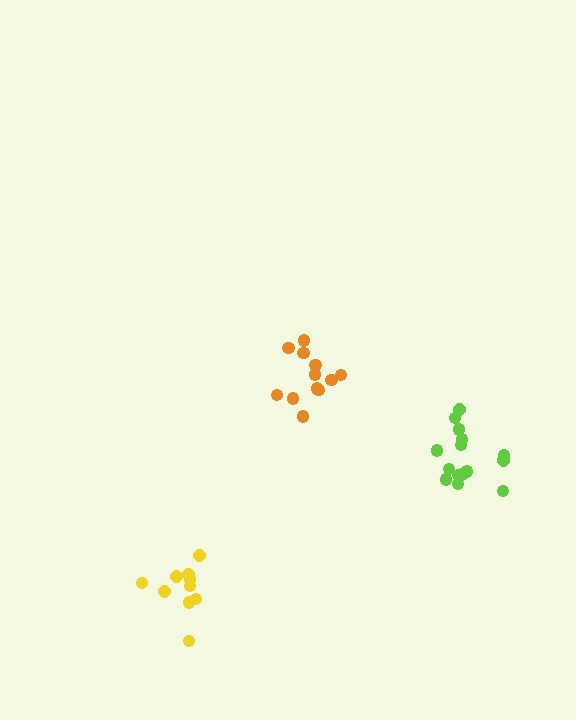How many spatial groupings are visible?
There are 3 spatial groupings.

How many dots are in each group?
Group 1: 14 dots, Group 2: 10 dots, Group 3: 15 dots (39 total).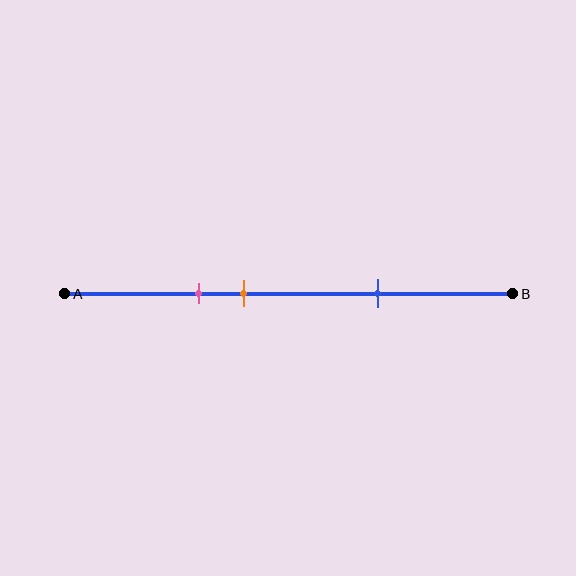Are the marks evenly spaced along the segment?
No, the marks are not evenly spaced.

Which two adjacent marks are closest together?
The pink and orange marks are the closest adjacent pair.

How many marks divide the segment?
There are 3 marks dividing the segment.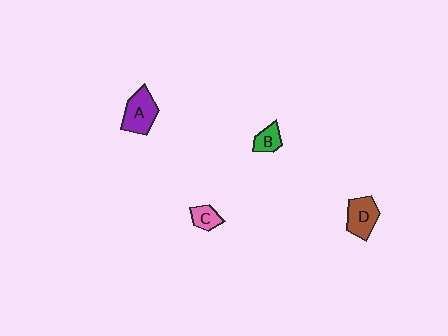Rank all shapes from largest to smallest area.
From largest to smallest: A (purple), D (brown), B (green), C (pink).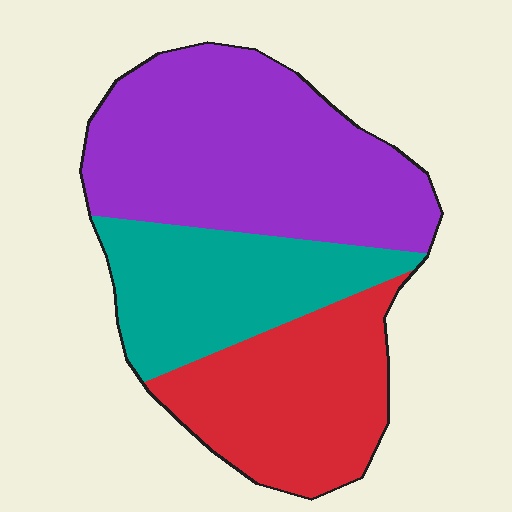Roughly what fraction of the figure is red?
Red covers 29% of the figure.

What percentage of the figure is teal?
Teal covers around 25% of the figure.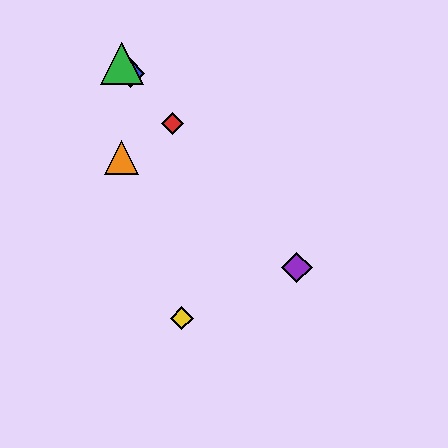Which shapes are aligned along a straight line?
The red diamond, the blue diamond, the green triangle, the purple diamond are aligned along a straight line.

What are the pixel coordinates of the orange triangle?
The orange triangle is at (122, 158).